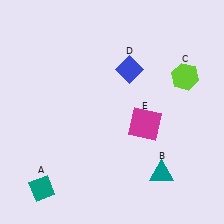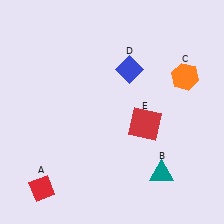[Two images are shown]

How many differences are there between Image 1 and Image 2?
There are 3 differences between the two images.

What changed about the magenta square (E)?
In Image 1, E is magenta. In Image 2, it changed to red.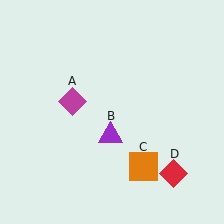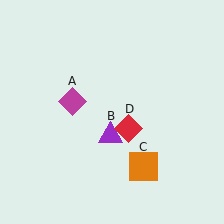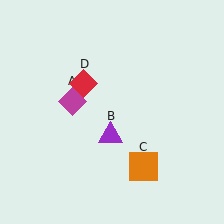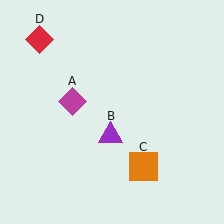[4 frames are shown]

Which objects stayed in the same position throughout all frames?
Magenta diamond (object A) and purple triangle (object B) and orange square (object C) remained stationary.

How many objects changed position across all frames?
1 object changed position: red diamond (object D).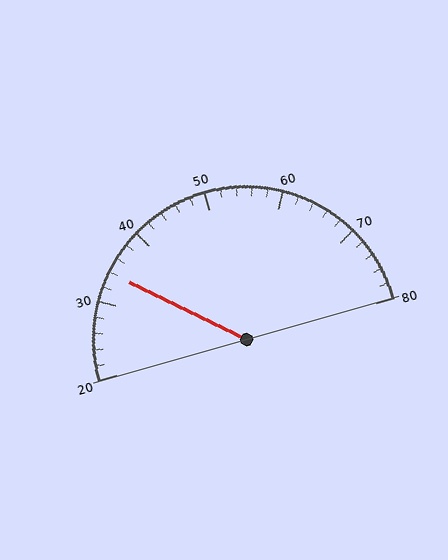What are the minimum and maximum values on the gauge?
The gauge ranges from 20 to 80.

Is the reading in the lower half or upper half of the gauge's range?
The reading is in the lower half of the range (20 to 80).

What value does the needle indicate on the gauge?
The needle indicates approximately 34.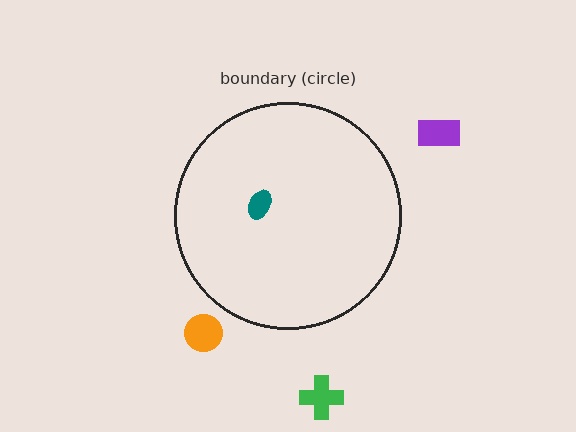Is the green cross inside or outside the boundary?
Outside.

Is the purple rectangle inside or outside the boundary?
Outside.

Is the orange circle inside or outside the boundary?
Outside.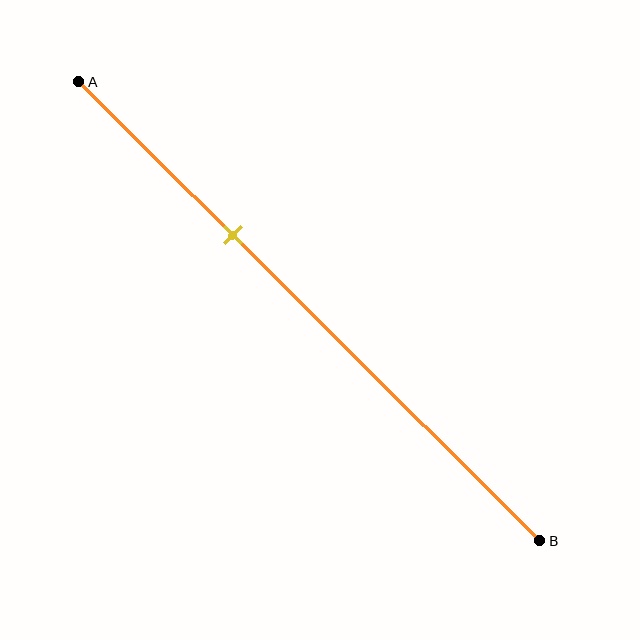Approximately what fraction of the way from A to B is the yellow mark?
The yellow mark is approximately 35% of the way from A to B.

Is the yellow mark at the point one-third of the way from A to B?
Yes, the mark is approximately at the one-third point.